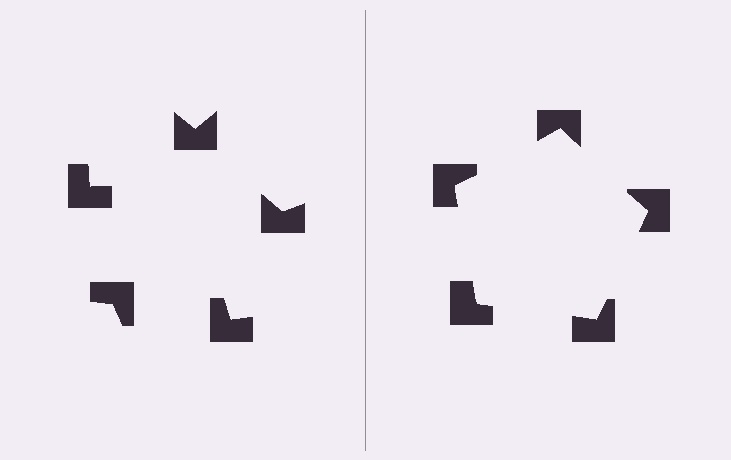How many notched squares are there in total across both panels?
10 — 5 on each side.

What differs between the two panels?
The notched squares are positioned identically on both sides; only the wedge orientations differ. On the right they align to a pentagon; on the left they are misaligned.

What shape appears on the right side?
An illusory pentagon.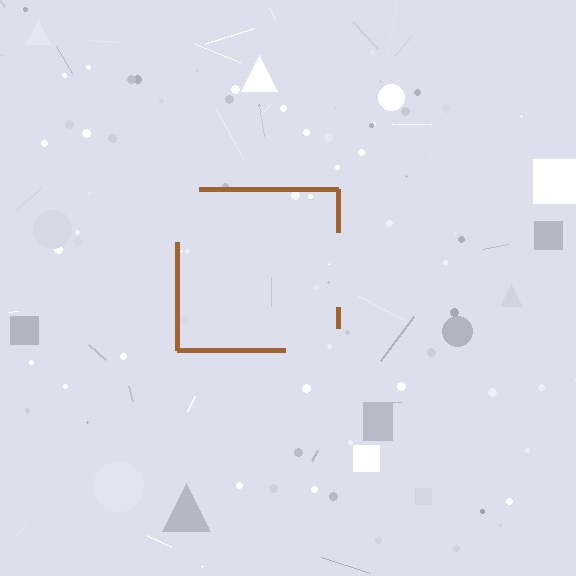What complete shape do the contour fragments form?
The contour fragments form a square.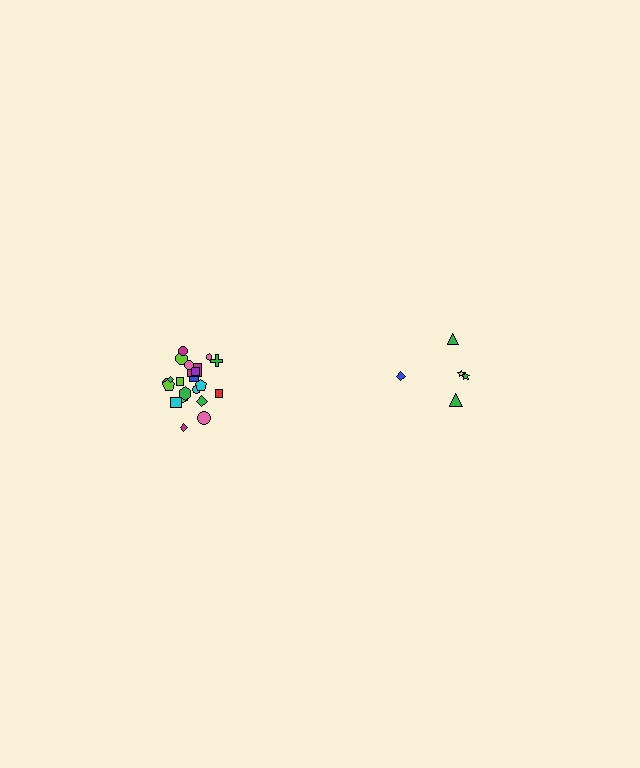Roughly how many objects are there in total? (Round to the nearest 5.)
Roughly 25 objects in total.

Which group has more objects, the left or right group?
The left group.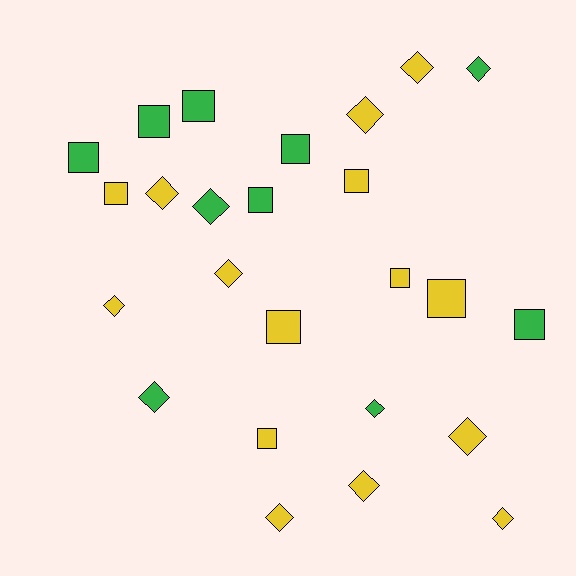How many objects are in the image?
There are 25 objects.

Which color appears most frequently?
Yellow, with 15 objects.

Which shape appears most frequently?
Diamond, with 13 objects.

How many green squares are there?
There are 6 green squares.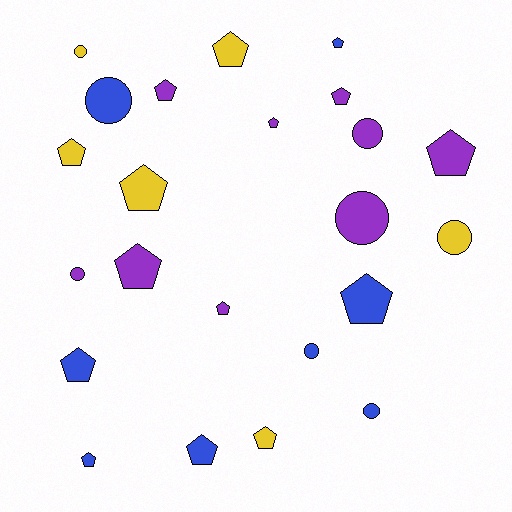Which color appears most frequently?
Purple, with 9 objects.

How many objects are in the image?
There are 23 objects.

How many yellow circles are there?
There are 2 yellow circles.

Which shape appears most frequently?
Pentagon, with 15 objects.